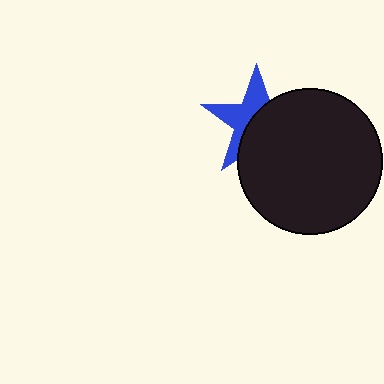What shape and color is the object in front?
The object in front is a black circle.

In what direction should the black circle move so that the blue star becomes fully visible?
The black circle should move toward the lower-right. That is the shortest direction to clear the overlap and leave the blue star fully visible.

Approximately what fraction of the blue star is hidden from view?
Roughly 55% of the blue star is hidden behind the black circle.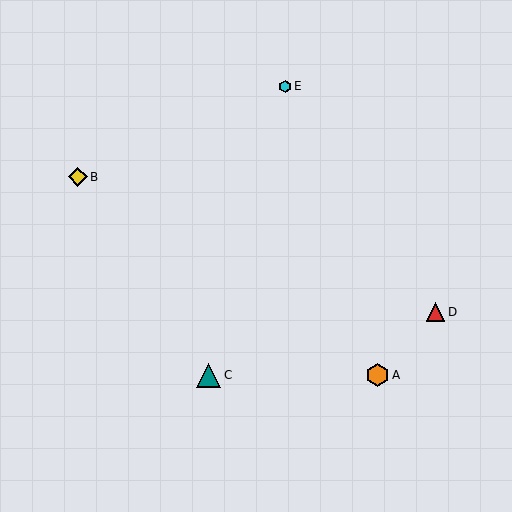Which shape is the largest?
The teal triangle (labeled C) is the largest.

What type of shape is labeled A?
Shape A is an orange hexagon.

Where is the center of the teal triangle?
The center of the teal triangle is at (209, 375).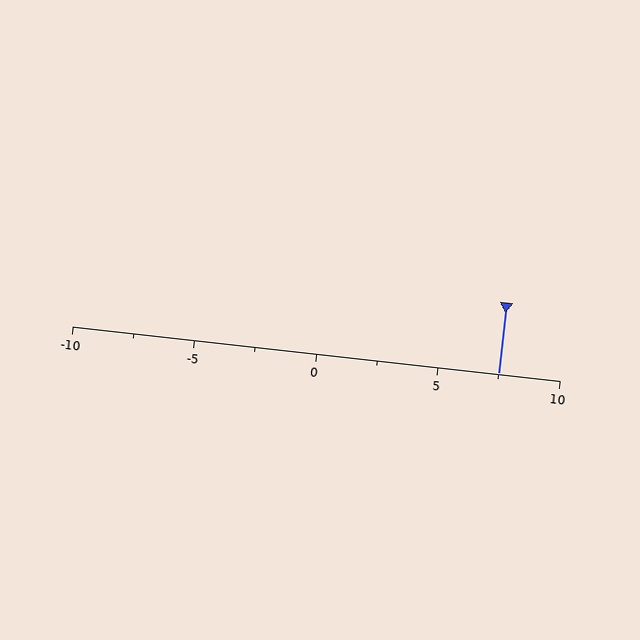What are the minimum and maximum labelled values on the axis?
The axis runs from -10 to 10.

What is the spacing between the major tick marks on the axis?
The major ticks are spaced 5 apart.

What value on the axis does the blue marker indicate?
The marker indicates approximately 7.5.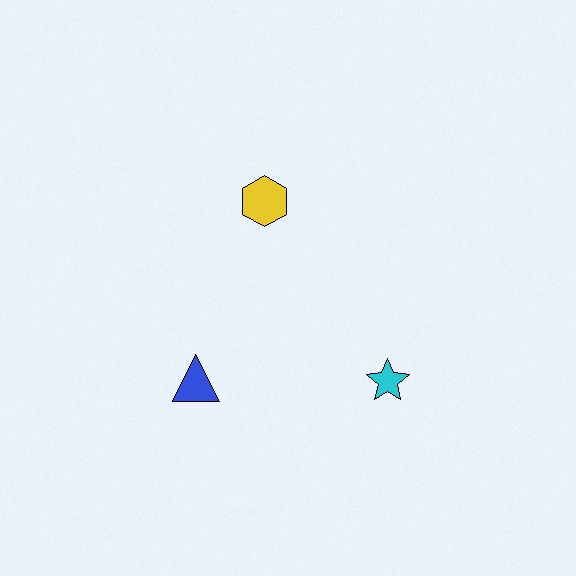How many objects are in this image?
There are 3 objects.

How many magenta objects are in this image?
There are no magenta objects.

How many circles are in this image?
There are no circles.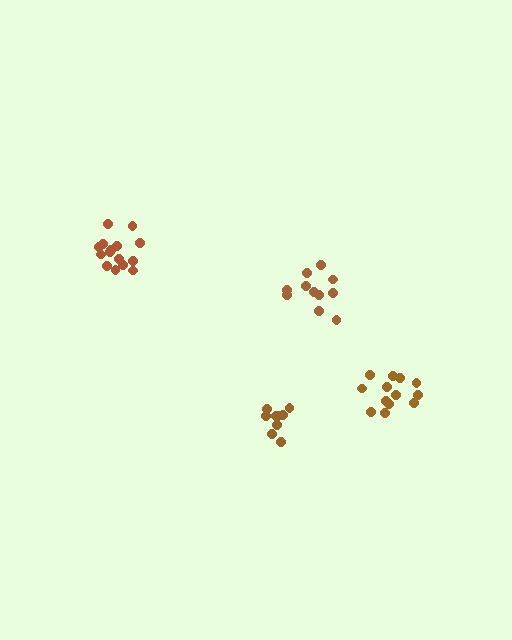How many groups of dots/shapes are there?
There are 4 groups.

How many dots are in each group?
Group 1: 11 dots, Group 2: 9 dots, Group 3: 15 dots, Group 4: 13 dots (48 total).